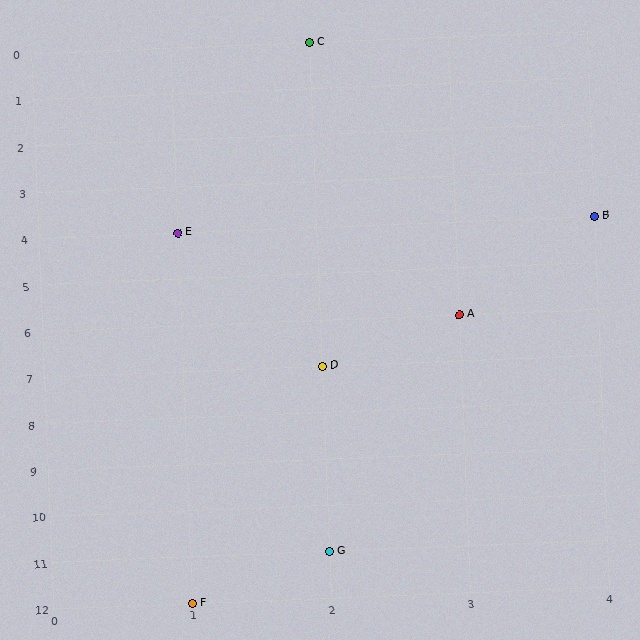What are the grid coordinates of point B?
Point B is at grid coordinates (4, 4).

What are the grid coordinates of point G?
Point G is at grid coordinates (2, 11).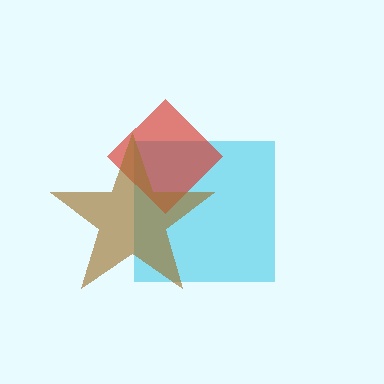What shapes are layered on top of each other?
The layered shapes are: a cyan square, a red diamond, a brown star.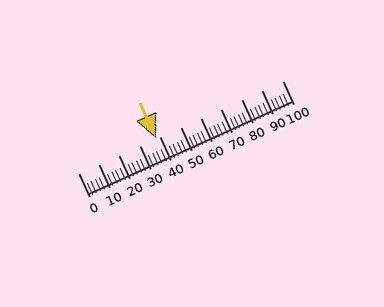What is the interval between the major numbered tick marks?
The major tick marks are spaced 10 units apart.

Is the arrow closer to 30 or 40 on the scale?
The arrow is closer to 40.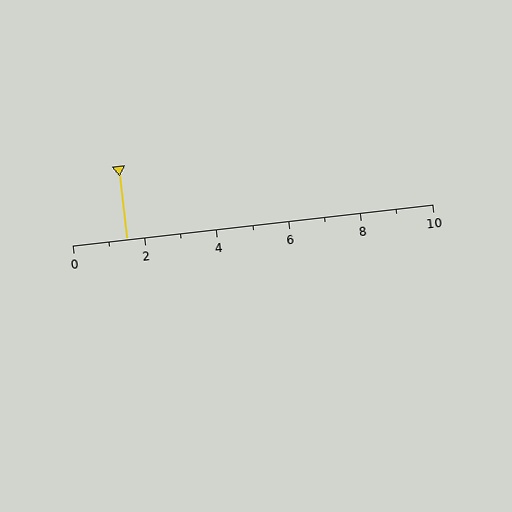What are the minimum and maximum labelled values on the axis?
The axis runs from 0 to 10.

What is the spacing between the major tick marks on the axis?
The major ticks are spaced 2 apart.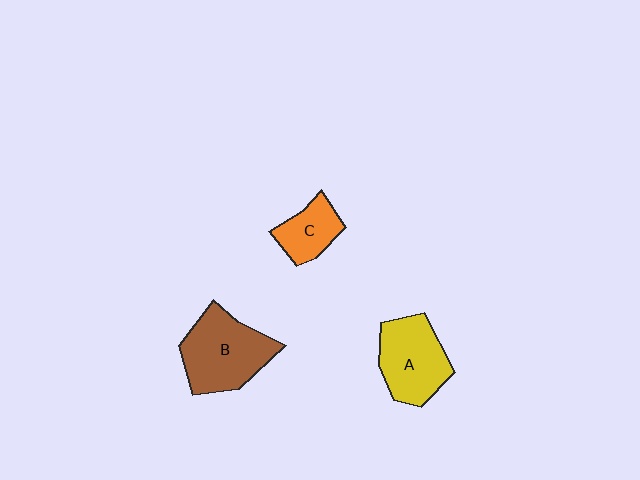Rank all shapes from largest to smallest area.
From largest to smallest: B (brown), A (yellow), C (orange).